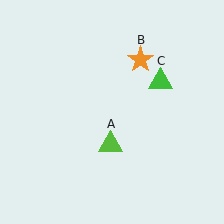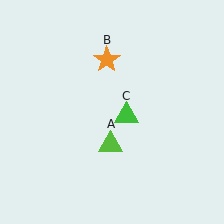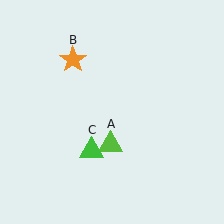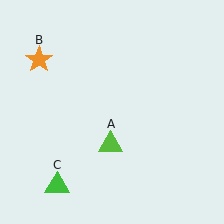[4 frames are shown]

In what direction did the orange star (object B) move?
The orange star (object B) moved left.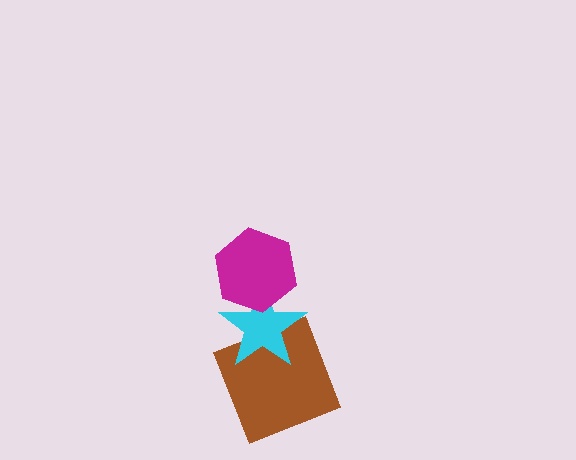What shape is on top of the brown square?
The cyan star is on top of the brown square.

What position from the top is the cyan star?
The cyan star is 2nd from the top.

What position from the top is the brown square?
The brown square is 3rd from the top.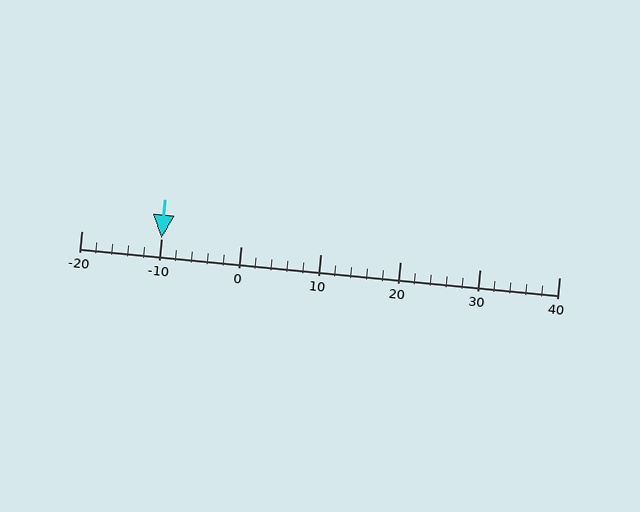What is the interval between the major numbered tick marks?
The major tick marks are spaced 10 units apart.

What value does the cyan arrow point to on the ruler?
The cyan arrow points to approximately -10.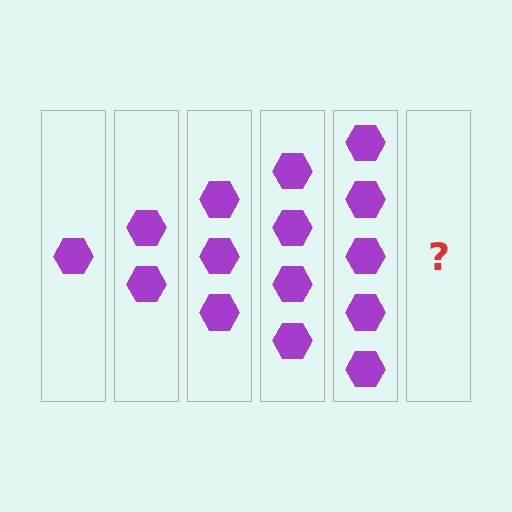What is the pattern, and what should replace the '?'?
The pattern is that each step adds one more hexagon. The '?' should be 6 hexagons.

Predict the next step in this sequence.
The next step is 6 hexagons.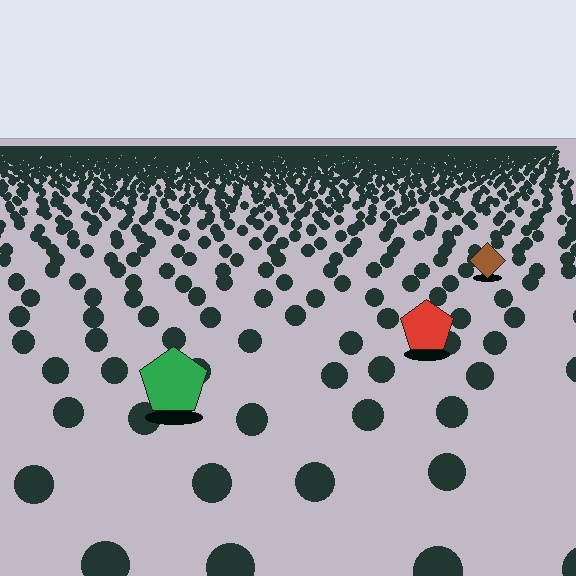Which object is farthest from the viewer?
The brown diamond is farthest from the viewer. It appears smaller and the ground texture around it is denser.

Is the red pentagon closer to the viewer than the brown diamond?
Yes. The red pentagon is closer — you can tell from the texture gradient: the ground texture is coarser near it.